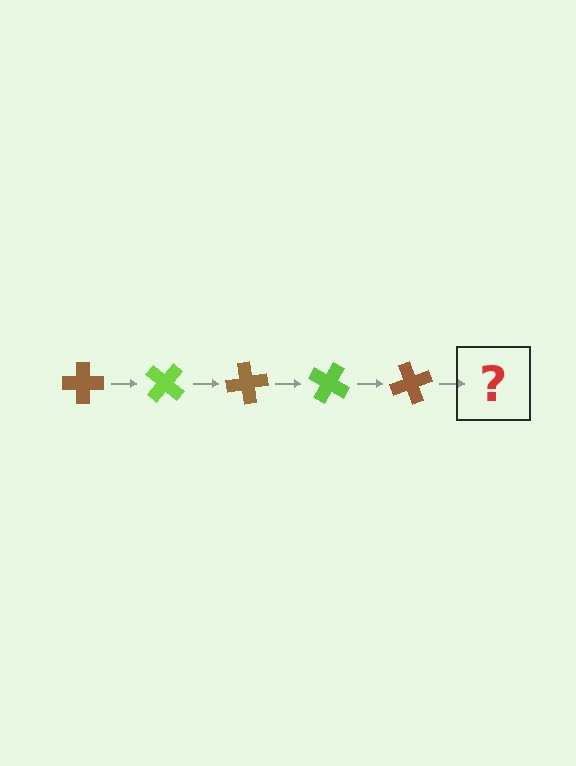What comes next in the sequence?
The next element should be a lime cross, rotated 200 degrees from the start.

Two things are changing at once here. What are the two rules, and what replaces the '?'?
The two rules are that it rotates 40 degrees each step and the color cycles through brown and lime. The '?' should be a lime cross, rotated 200 degrees from the start.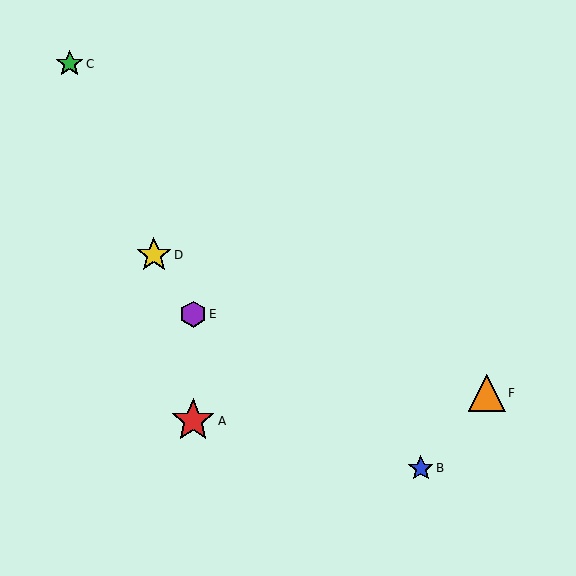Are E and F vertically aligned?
No, E is at x≈193 and F is at x≈487.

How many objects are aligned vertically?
2 objects (A, E) are aligned vertically.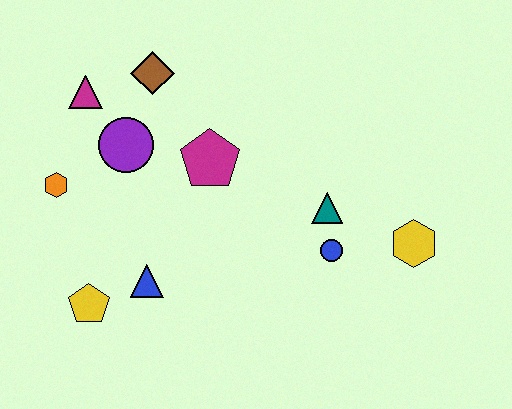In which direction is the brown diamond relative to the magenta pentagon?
The brown diamond is above the magenta pentagon.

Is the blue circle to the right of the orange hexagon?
Yes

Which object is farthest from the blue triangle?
The yellow hexagon is farthest from the blue triangle.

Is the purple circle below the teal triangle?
No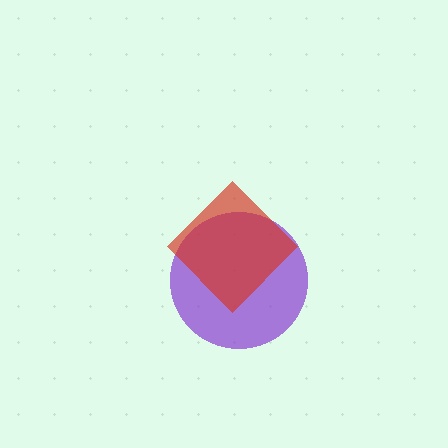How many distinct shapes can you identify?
There are 2 distinct shapes: a purple circle, a red diamond.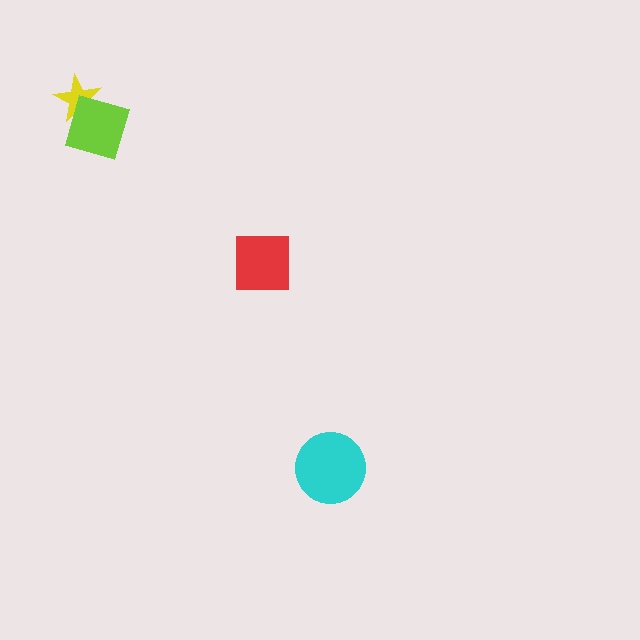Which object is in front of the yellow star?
The lime diamond is in front of the yellow star.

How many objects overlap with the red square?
0 objects overlap with the red square.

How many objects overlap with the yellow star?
1 object overlaps with the yellow star.